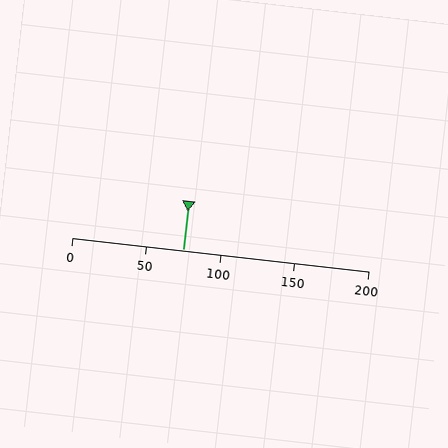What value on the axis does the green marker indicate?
The marker indicates approximately 75.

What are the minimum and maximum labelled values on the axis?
The axis runs from 0 to 200.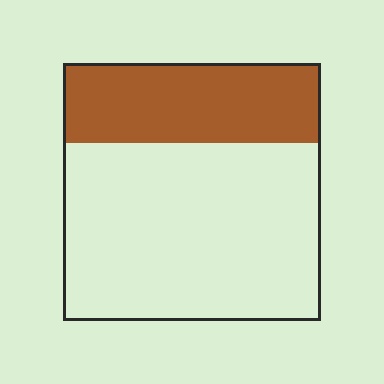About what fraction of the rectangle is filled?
About one third (1/3).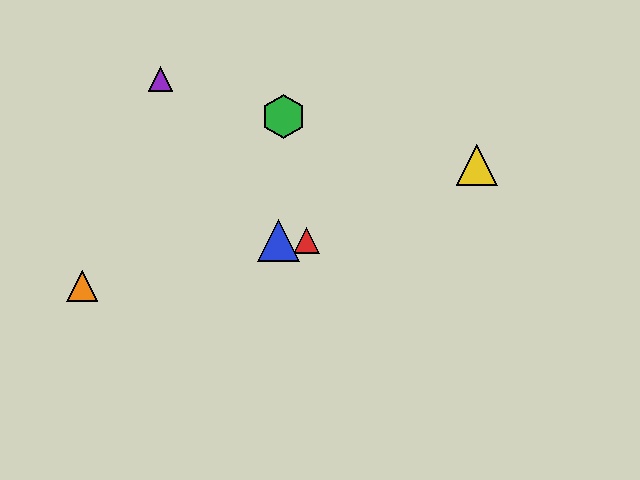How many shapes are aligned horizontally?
2 shapes (the red triangle, the blue triangle) are aligned horizontally.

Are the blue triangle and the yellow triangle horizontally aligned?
No, the blue triangle is at y≈241 and the yellow triangle is at y≈165.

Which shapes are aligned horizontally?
The red triangle, the blue triangle are aligned horizontally.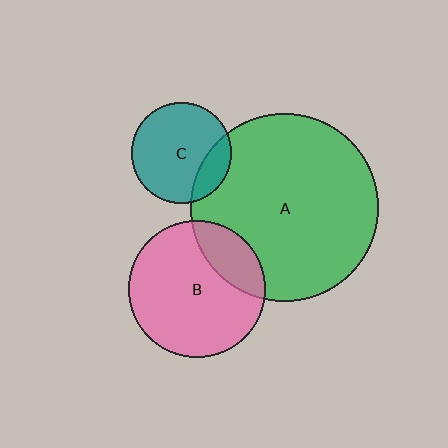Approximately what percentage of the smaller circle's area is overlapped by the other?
Approximately 20%.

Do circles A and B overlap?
Yes.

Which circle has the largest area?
Circle A (green).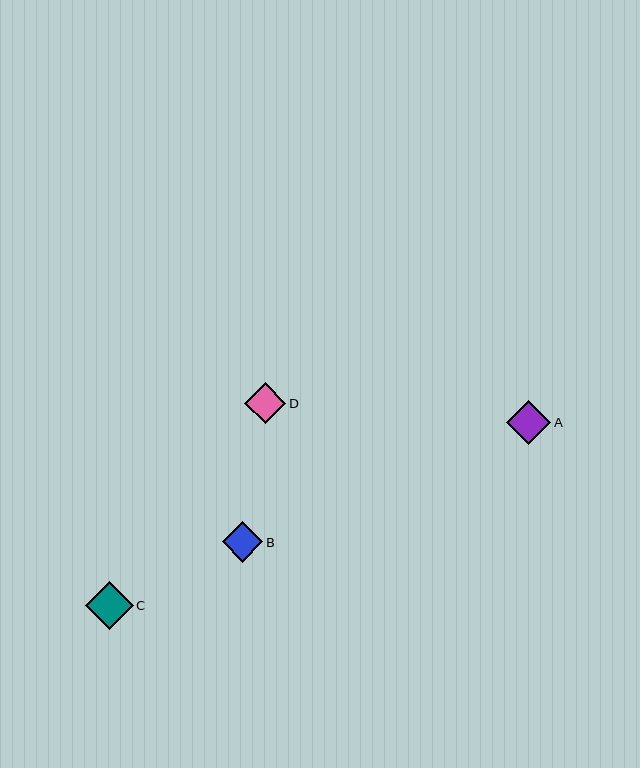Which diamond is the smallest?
Diamond B is the smallest with a size of approximately 40 pixels.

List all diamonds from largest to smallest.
From largest to smallest: C, A, D, B.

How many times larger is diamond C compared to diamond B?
Diamond C is approximately 1.2 times the size of diamond B.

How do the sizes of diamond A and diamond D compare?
Diamond A and diamond D are approximately the same size.